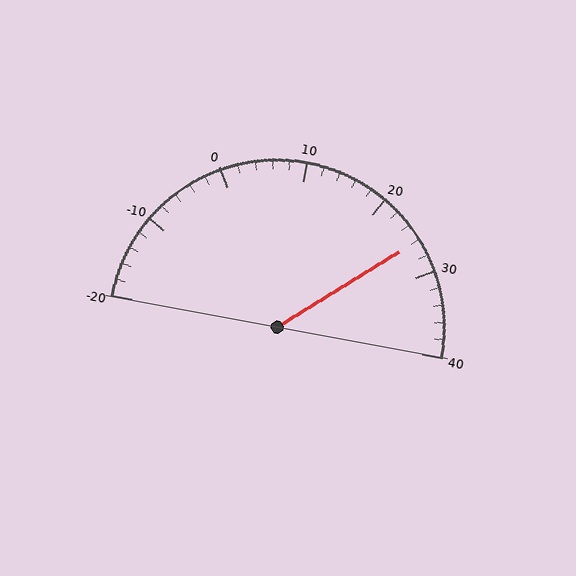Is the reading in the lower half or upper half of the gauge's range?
The reading is in the upper half of the range (-20 to 40).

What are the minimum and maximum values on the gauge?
The gauge ranges from -20 to 40.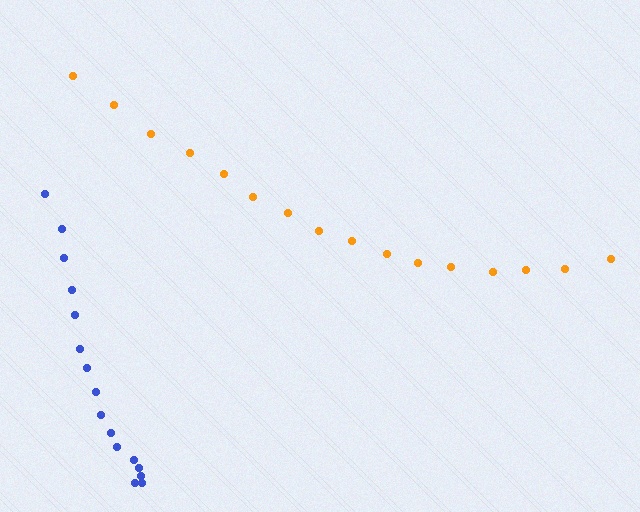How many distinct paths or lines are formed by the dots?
There are 2 distinct paths.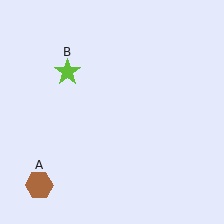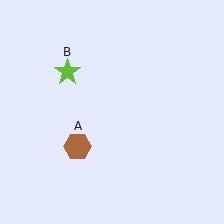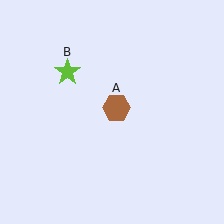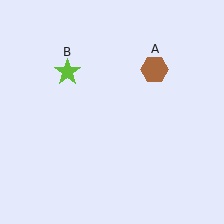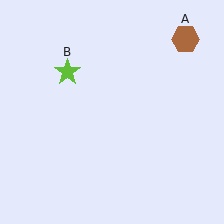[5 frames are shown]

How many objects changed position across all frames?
1 object changed position: brown hexagon (object A).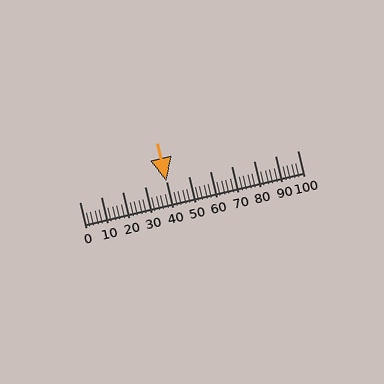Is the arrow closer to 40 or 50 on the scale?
The arrow is closer to 40.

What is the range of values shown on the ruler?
The ruler shows values from 0 to 100.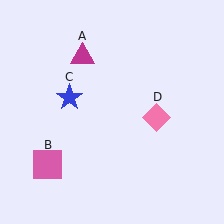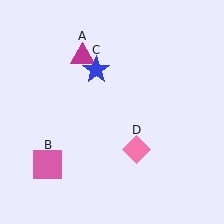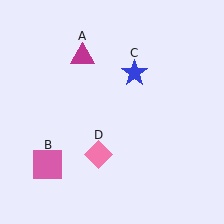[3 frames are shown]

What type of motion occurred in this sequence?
The blue star (object C), pink diamond (object D) rotated clockwise around the center of the scene.